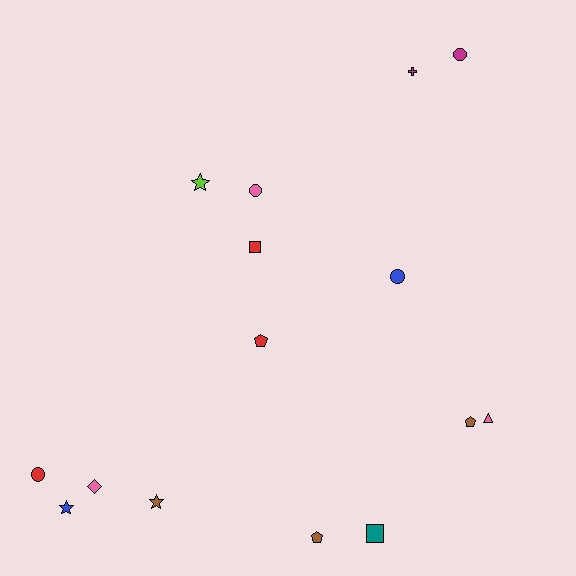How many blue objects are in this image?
There are 2 blue objects.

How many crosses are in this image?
There is 1 cross.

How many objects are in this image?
There are 15 objects.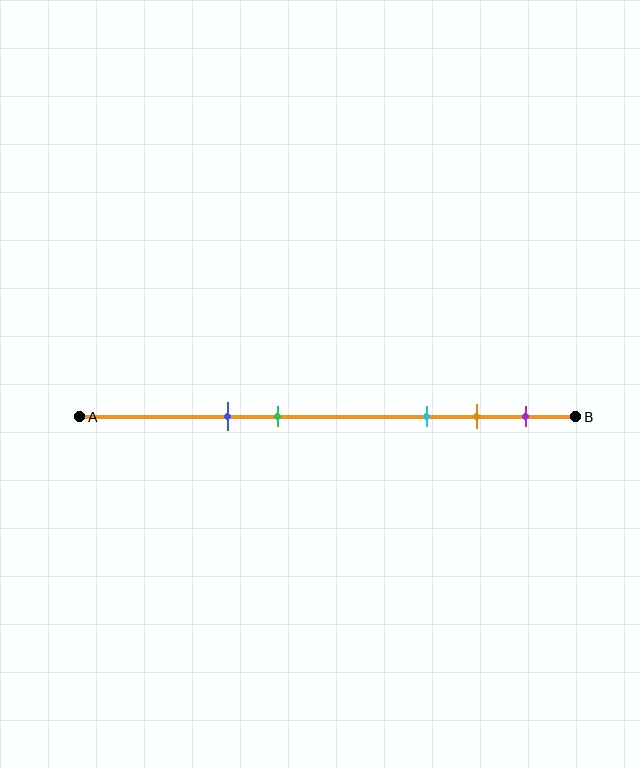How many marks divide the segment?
There are 5 marks dividing the segment.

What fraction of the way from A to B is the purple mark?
The purple mark is approximately 90% (0.9) of the way from A to B.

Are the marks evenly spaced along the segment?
No, the marks are not evenly spaced.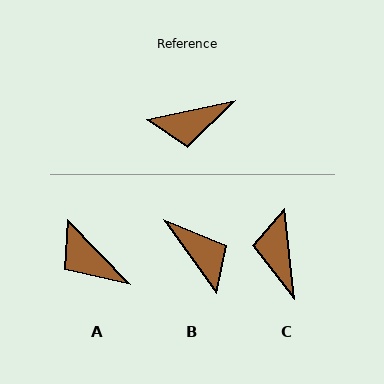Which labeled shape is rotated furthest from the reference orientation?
B, about 113 degrees away.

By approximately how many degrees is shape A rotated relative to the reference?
Approximately 58 degrees clockwise.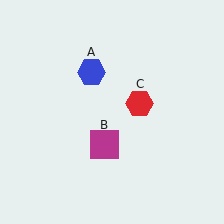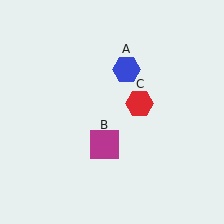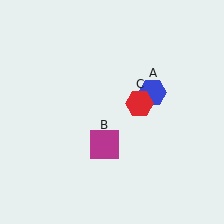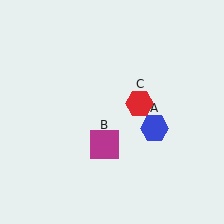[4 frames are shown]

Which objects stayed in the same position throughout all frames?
Magenta square (object B) and red hexagon (object C) remained stationary.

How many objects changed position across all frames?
1 object changed position: blue hexagon (object A).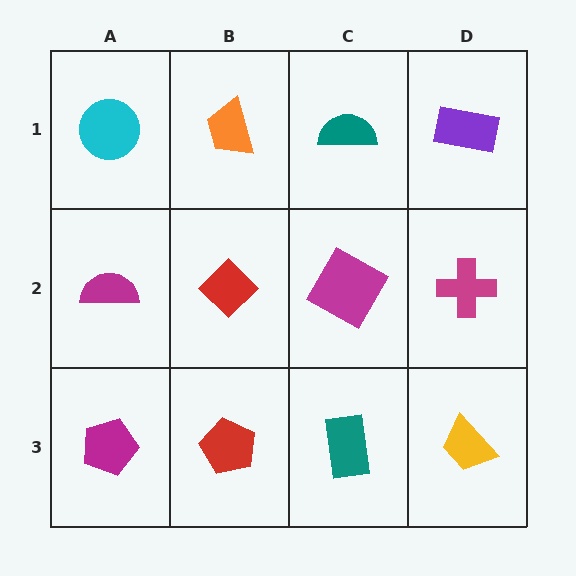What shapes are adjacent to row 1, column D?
A magenta cross (row 2, column D), a teal semicircle (row 1, column C).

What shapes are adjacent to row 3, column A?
A magenta semicircle (row 2, column A), a red pentagon (row 3, column B).